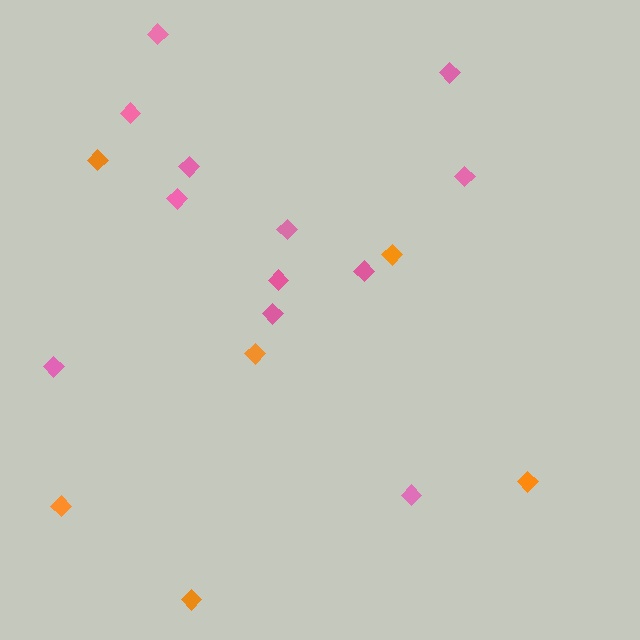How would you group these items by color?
There are 2 groups: one group of pink diamonds (12) and one group of orange diamonds (6).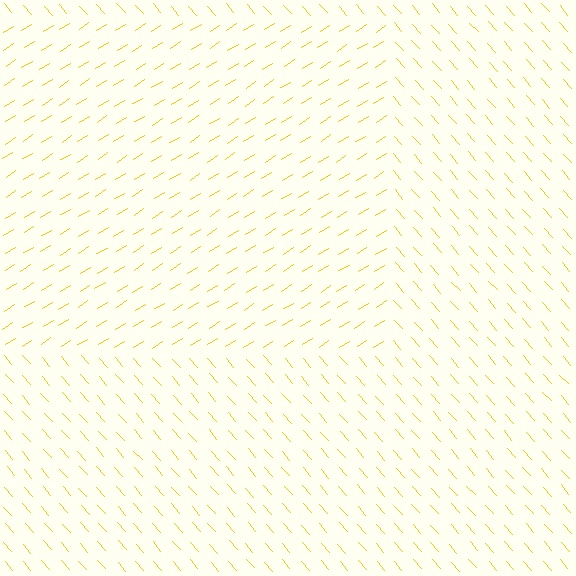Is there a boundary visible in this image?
Yes, there is a texture boundary formed by a change in line orientation.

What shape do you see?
I see a rectangle.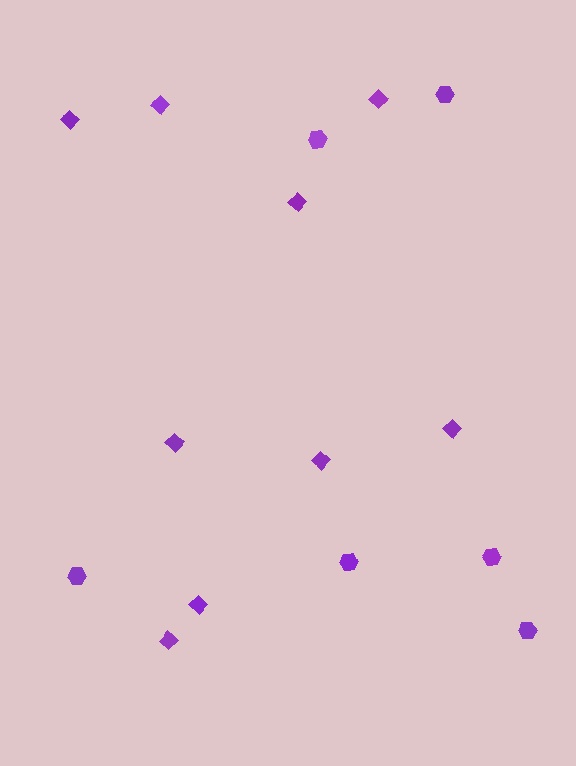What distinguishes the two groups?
There are 2 groups: one group of diamonds (9) and one group of hexagons (6).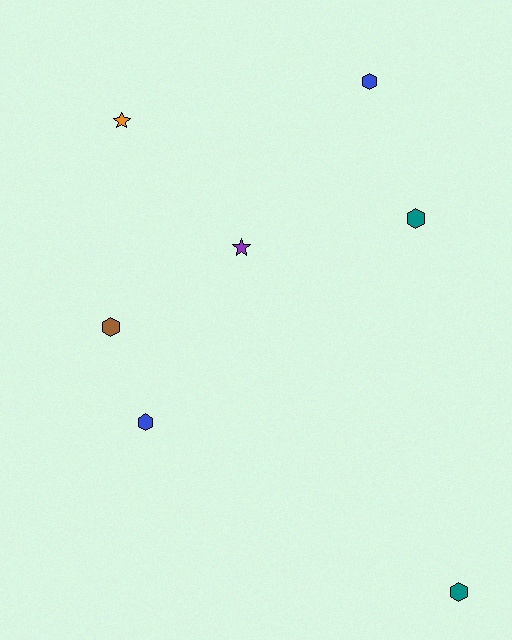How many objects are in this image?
There are 7 objects.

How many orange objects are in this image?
There is 1 orange object.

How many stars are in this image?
There are 2 stars.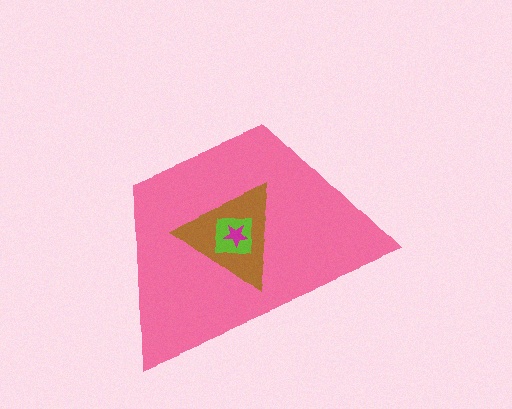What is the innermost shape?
The magenta star.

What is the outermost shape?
The pink trapezoid.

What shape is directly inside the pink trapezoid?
The brown triangle.